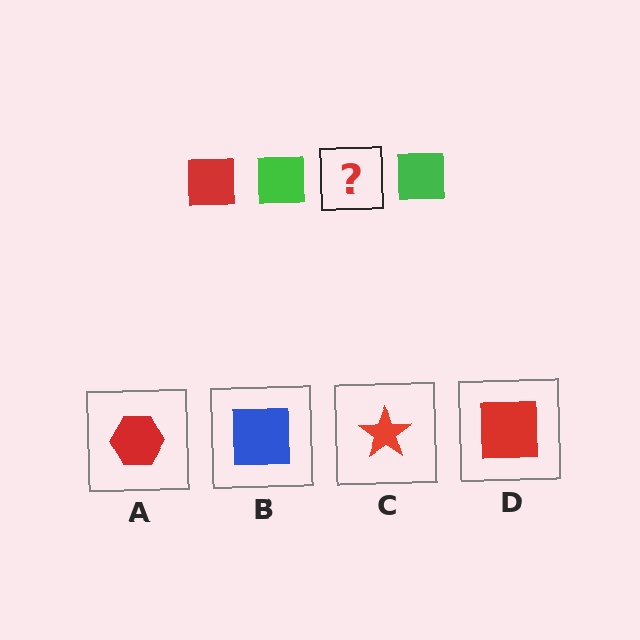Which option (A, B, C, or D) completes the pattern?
D.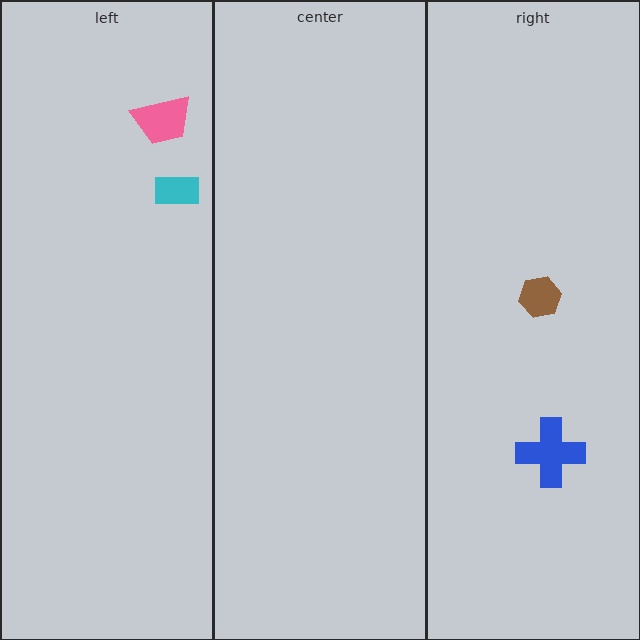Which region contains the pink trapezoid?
The left region.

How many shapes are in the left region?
2.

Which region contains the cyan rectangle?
The left region.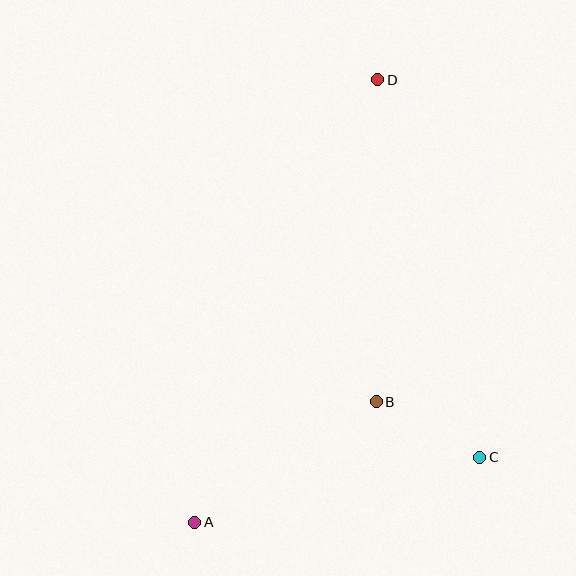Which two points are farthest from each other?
Points A and D are farthest from each other.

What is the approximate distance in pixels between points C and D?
The distance between C and D is approximately 391 pixels.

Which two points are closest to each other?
Points B and C are closest to each other.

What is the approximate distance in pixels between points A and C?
The distance between A and C is approximately 292 pixels.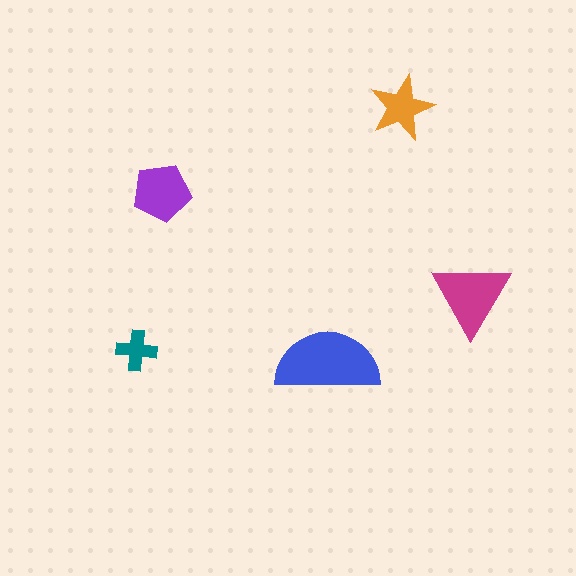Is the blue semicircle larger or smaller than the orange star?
Larger.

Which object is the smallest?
The teal cross.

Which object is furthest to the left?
The teal cross is leftmost.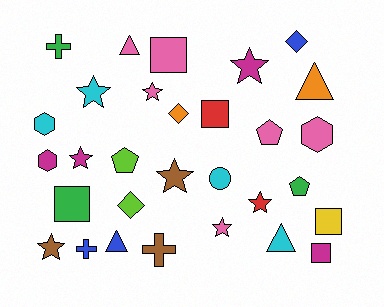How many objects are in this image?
There are 30 objects.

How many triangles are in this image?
There are 4 triangles.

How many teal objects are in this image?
There are no teal objects.